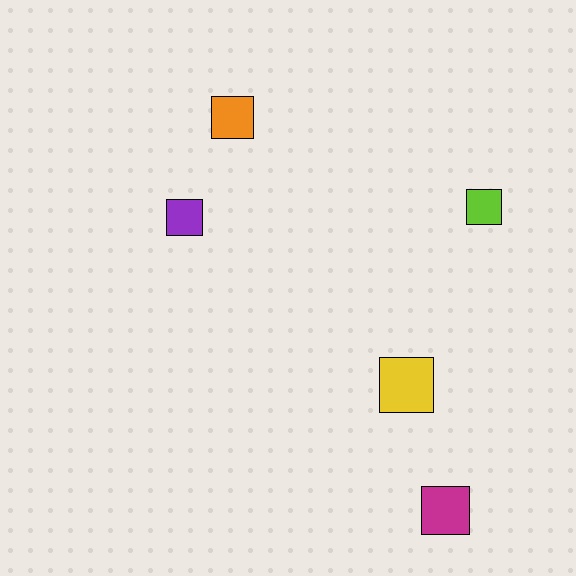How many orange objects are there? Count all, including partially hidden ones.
There is 1 orange object.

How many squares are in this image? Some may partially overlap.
There are 5 squares.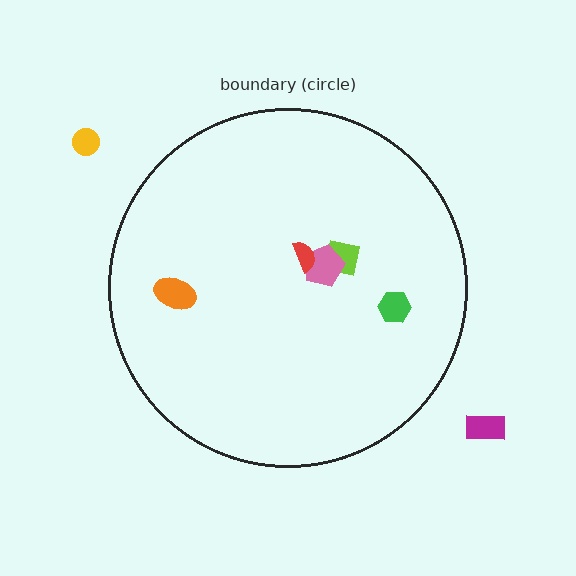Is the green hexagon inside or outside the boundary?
Inside.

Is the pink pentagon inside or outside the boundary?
Inside.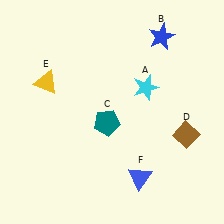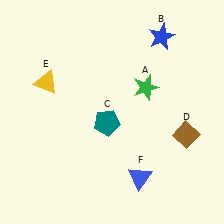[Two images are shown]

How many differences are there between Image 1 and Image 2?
There is 1 difference between the two images.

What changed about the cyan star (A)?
In Image 1, A is cyan. In Image 2, it changed to green.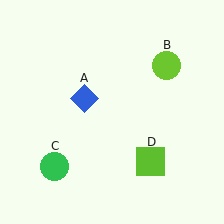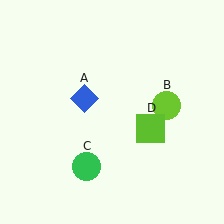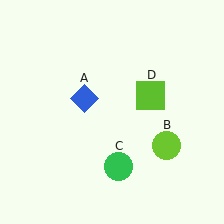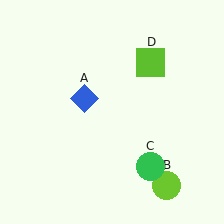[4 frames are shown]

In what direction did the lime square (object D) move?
The lime square (object D) moved up.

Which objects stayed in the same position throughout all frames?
Blue diamond (object A) remained stationary.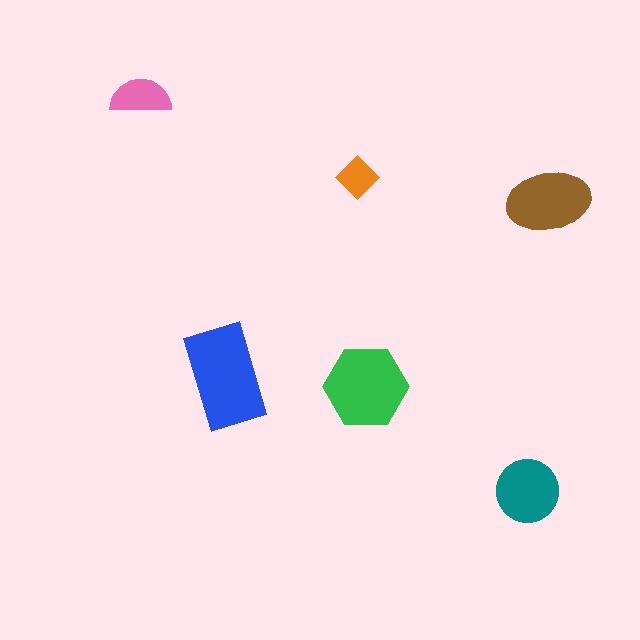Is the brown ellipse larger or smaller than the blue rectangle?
Smaller.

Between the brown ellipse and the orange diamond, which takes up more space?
The brown ellipse.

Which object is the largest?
The blue rectangle.